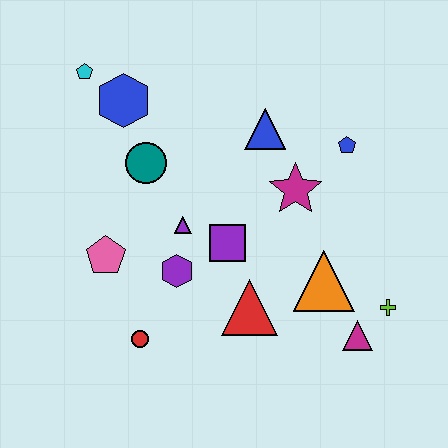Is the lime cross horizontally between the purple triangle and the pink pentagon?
No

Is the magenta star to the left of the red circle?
No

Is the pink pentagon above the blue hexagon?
No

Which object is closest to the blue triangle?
The magenta star is closest to the blue triangle.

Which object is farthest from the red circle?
The blue pentagon is farthest from the red circle.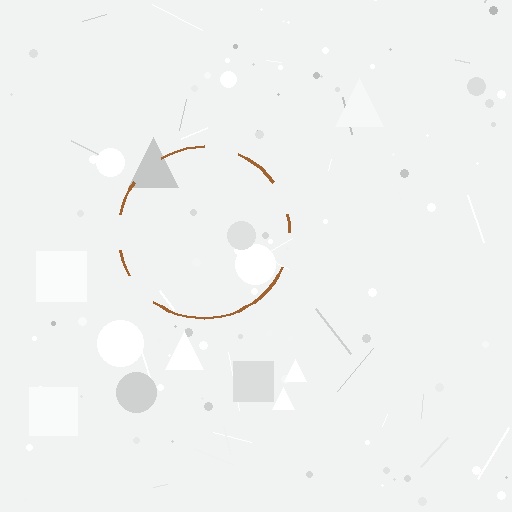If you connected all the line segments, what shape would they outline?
They would outline a circle.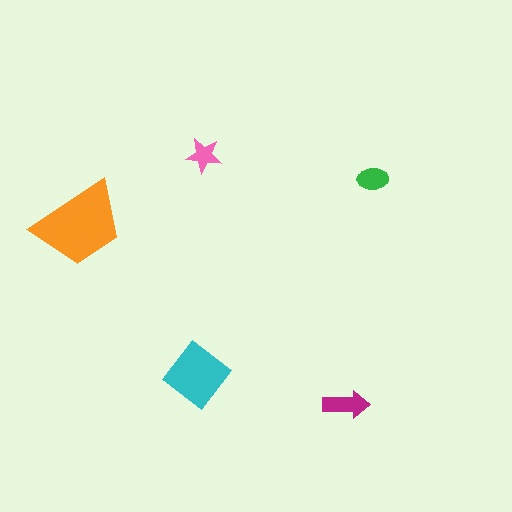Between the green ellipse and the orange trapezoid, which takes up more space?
The orange trapezoid.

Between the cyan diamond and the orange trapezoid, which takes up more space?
The orange trapezoid.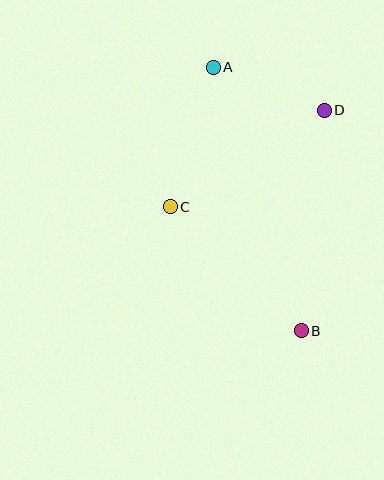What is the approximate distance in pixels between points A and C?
The distance between A and C is approximately 146 pixels.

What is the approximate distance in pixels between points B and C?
The distance between B and C is approximately 180 pixels.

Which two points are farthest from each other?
Points A and B are farthest from each other.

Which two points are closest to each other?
Points A and D are closest to each other.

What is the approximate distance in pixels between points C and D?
The distance between C and D is approximately 182 pixels.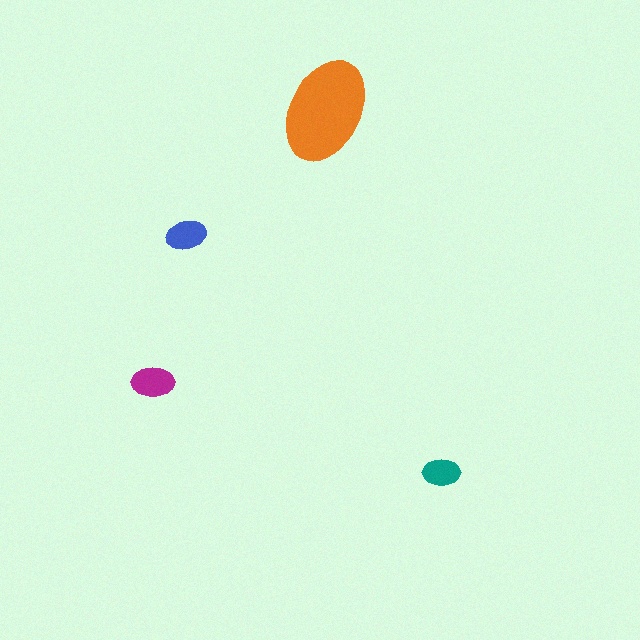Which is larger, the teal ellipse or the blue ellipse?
The blue one.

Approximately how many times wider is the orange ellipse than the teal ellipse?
About 2.5 times wider.